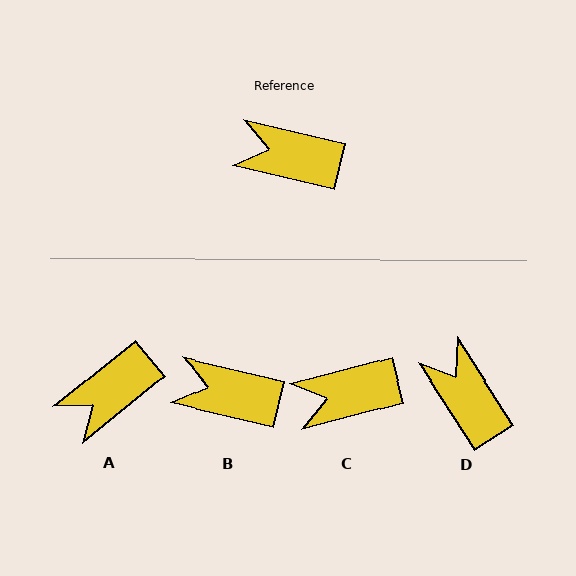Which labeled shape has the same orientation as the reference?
B.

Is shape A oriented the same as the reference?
No, it is off by about 53 degrees.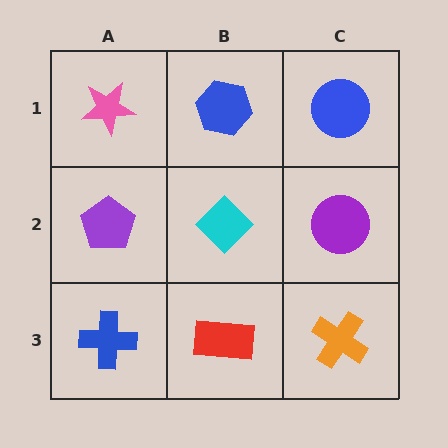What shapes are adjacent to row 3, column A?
A purple pentagon (row 2, column A), a red rectangle (row 3, column B).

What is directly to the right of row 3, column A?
A red rectangle.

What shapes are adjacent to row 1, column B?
A cyan diamond (row 2, column B), a pink star (row 1, column A), a blue circle (row 1, column C).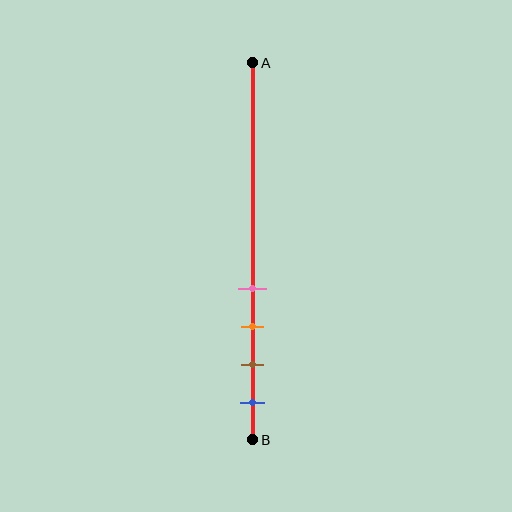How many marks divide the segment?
There are 4 marks dividing the segment.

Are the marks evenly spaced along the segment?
Yes, the marks are approximately evenly spaced.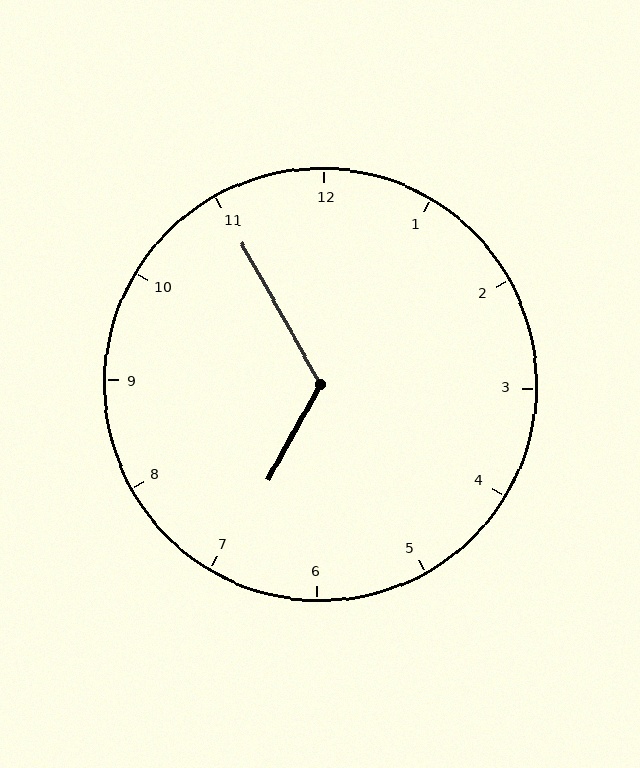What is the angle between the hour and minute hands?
Approximately 122 degrees.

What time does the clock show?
6:55.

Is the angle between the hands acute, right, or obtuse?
It is obtuse.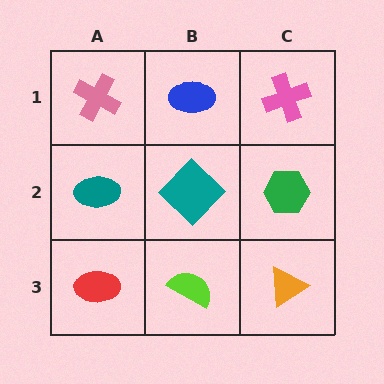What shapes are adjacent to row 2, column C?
A pink cross (row 1, column C), an orange triangle (row 3, column C), a teal diamond (row 2, column B).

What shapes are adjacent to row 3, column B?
A teal diamond (row 2, column B), a red ellipse (row 3, column A), an orange triangle (row 3, column C).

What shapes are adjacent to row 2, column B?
A blue ellipse (row 1, column B), a lime semicircle (row 3, column B), a teal ellipse (row 2, column A), a green hexagon (row 2, column C).